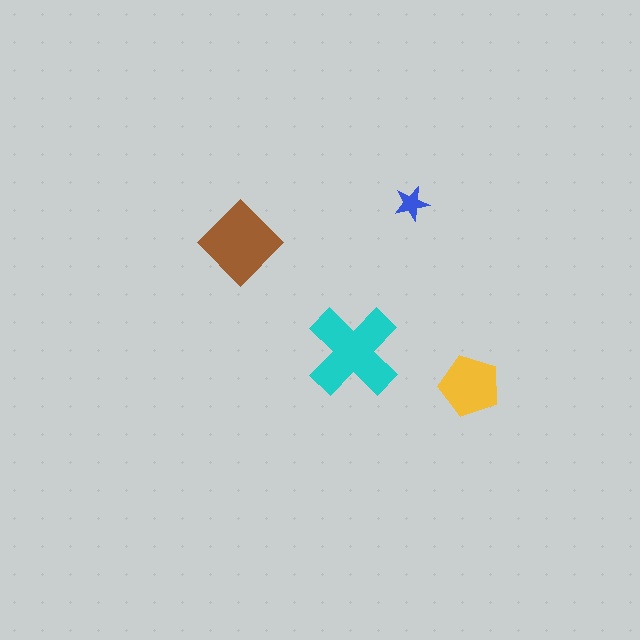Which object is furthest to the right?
The yellow pentagon is rightmost.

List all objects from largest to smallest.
The cyan cross, the brown diamond, the yellow pentagon, the blue star.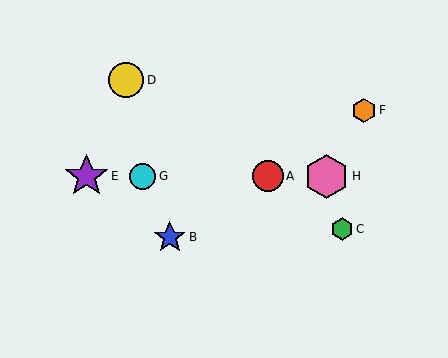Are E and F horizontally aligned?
No, E is at y≈176 and F is at y≈110.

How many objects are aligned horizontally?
4 objects (A, E, G, H) are aligned horizontally.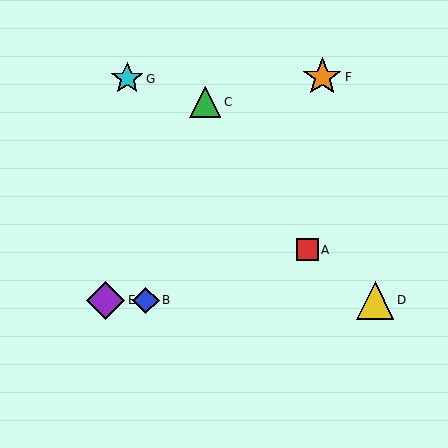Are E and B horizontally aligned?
Yes, both are at y≈300.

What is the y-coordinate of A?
Object A is at y≈250.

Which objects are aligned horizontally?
Objects B, D, E are aligned horizontally.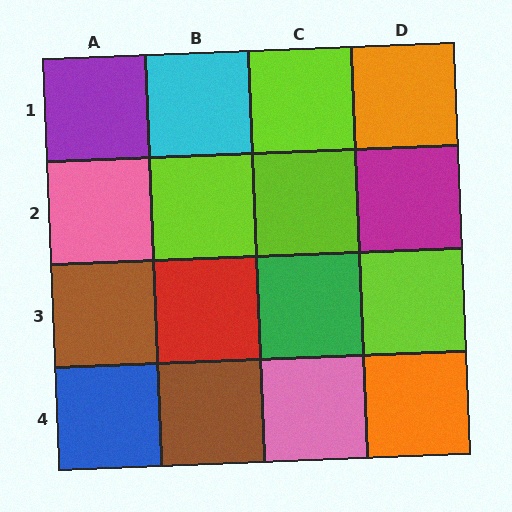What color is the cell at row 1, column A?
Purple.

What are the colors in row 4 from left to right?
Blue, brown, pink, orange.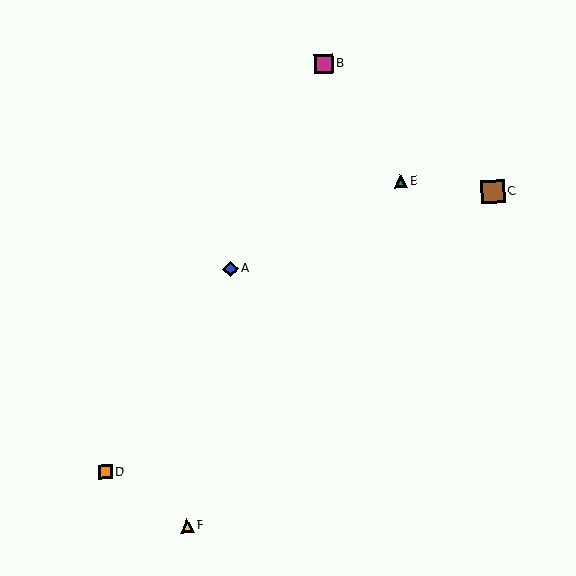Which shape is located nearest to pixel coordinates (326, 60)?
The magenta square (labeled B) at (324, 64) is nearest to that location.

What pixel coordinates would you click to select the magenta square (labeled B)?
Click at (324, 64) to select the magenta square B.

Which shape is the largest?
The brown square (labeled C) is the largest.